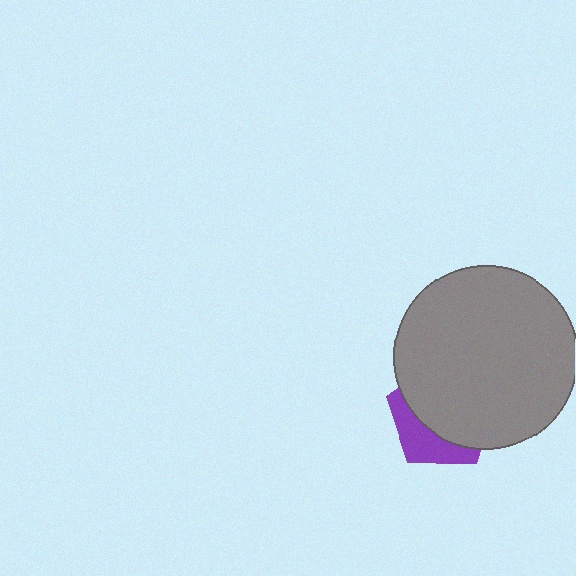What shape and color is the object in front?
The object in front is a gray circle.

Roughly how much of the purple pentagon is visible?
A small part of it is visible (roughly 32%).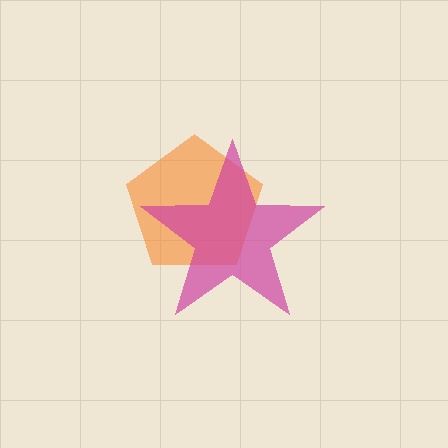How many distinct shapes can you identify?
There are 2 distinct shapes: an orange pentagon, a magenta star.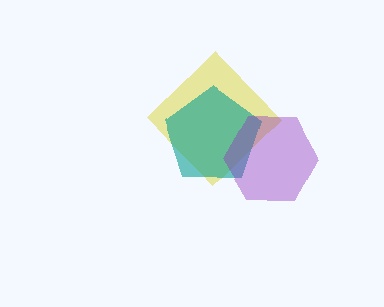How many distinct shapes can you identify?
There are 3 distinct shapes: a yellow diamond, a teal pentagon, a purple hexagon.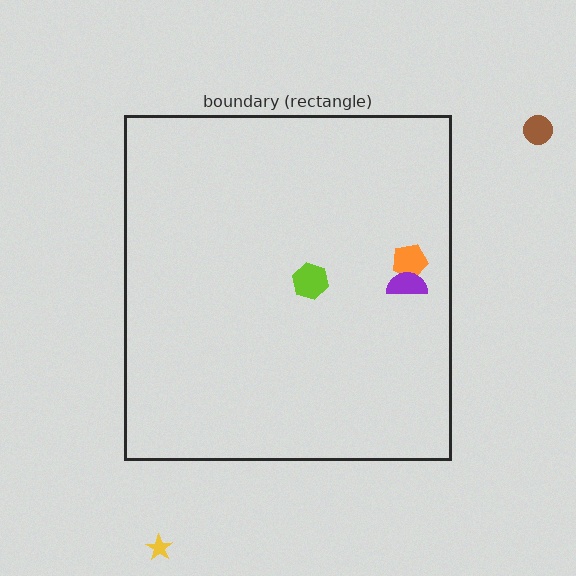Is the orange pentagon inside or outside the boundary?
Inside.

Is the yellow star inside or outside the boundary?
Outside.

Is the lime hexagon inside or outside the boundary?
Inside.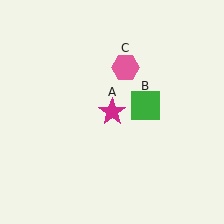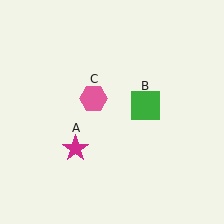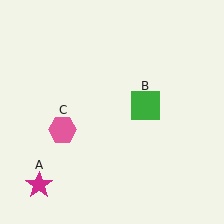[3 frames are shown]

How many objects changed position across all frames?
2 objects changed position: magenta star (object A), pink hexagon (object C).